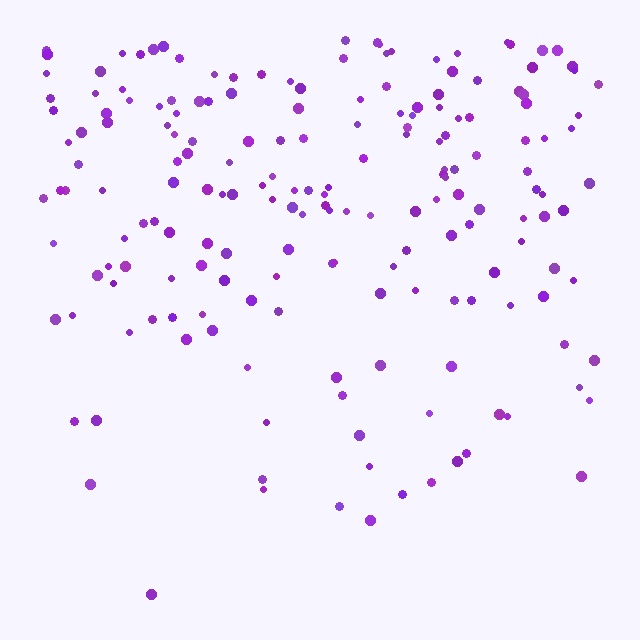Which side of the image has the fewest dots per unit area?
The bottom.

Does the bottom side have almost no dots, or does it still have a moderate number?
Still a moderate number, just noticeably fewer than the top.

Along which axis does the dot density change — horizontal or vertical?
Vertical.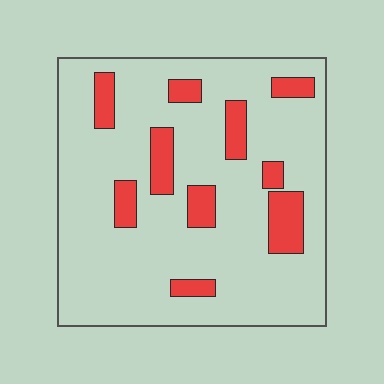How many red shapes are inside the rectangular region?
10.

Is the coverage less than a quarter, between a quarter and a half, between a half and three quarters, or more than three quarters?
Less than a quarter.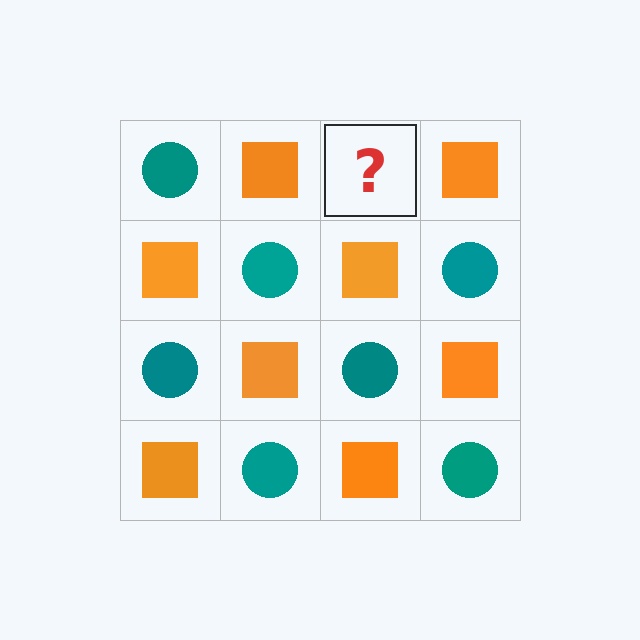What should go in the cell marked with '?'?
The missing cell should contain a teal circle.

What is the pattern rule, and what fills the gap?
The rule is that it alternates teal circle and orange square in a checkerboard pattern. The gap should be filled with a teal circle.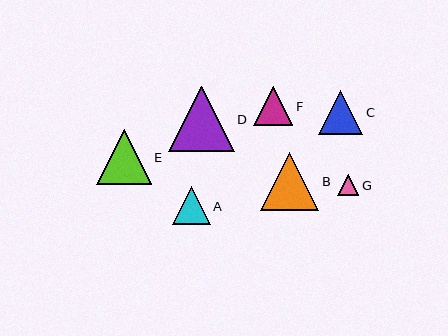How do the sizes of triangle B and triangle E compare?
Triangle B and triangle E are approximately the same size.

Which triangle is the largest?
Triangle D is the largest with a size of approximately 65 pixels.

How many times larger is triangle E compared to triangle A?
Triangle E is approximately 1.4 times the size of triangle A.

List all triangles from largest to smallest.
From largest to smallest: D, B, E, C, F, A, G.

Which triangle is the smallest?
Triangle G is the smallest with a size of approximately 21 pixels.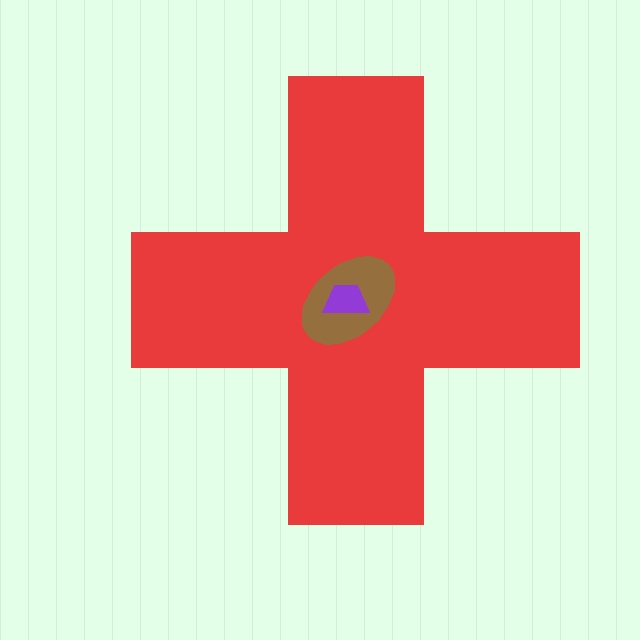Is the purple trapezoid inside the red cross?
Yes.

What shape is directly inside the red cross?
The brown ellipse.